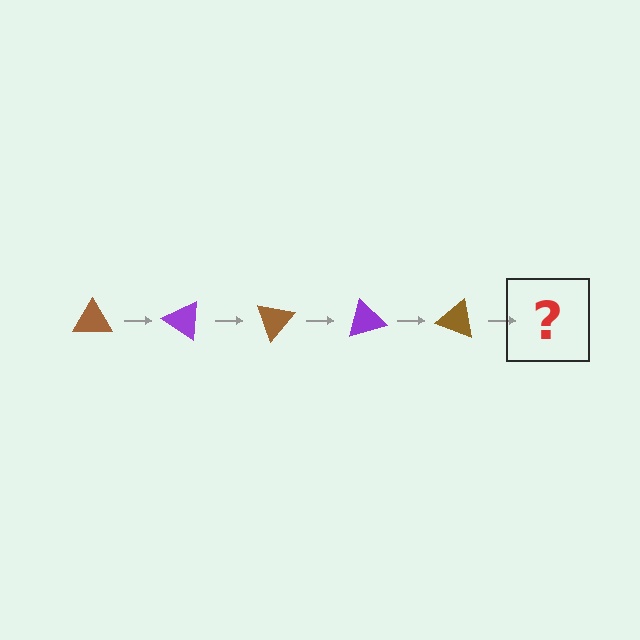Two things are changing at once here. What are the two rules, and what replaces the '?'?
The two rules are that it rotates 35 degrees each step and the color cycles through brown and purple. The '?' should be a purple triangle, rotated 175 degrees from the start.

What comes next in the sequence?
The next element should be a purple triangle, rotated 175 degrees from the start.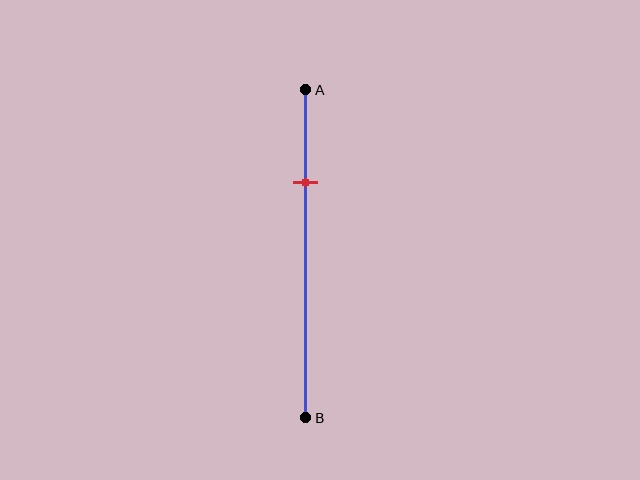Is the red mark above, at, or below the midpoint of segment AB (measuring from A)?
The red mark is above the midpoint of segment AB.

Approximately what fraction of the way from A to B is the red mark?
The red mark is approximately 30% of the way from A to B.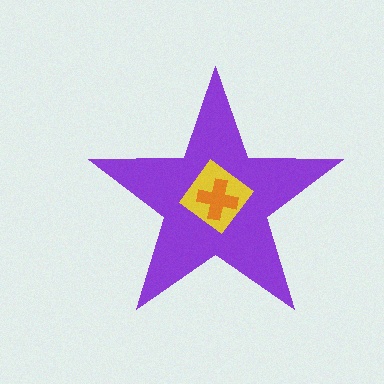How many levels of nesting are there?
3.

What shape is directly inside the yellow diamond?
The orange cross.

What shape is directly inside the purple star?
The yellow diamond.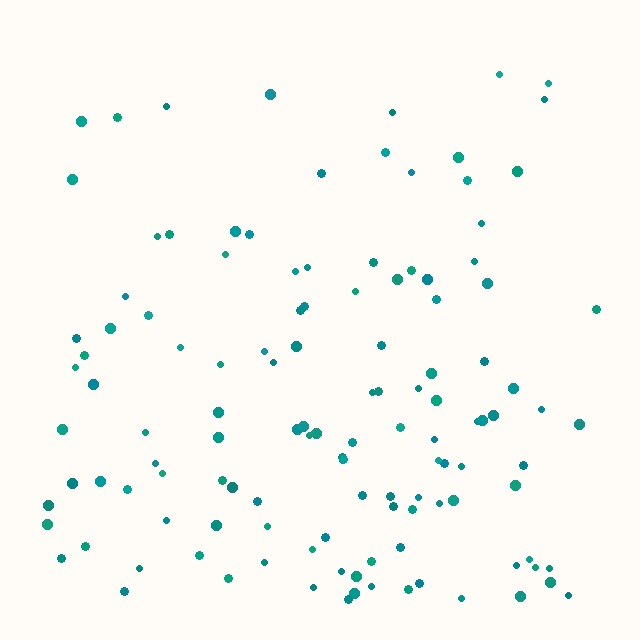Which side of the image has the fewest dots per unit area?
The top.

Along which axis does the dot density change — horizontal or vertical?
Vertical.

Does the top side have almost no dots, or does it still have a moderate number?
Still a moderate number, just noticeably fewer than the bottom.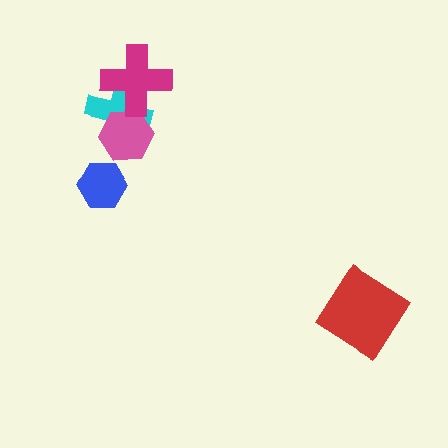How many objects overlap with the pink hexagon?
2 objects overlap with the pink hexagon.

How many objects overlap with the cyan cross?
2 objects overlap with the cyan cross.